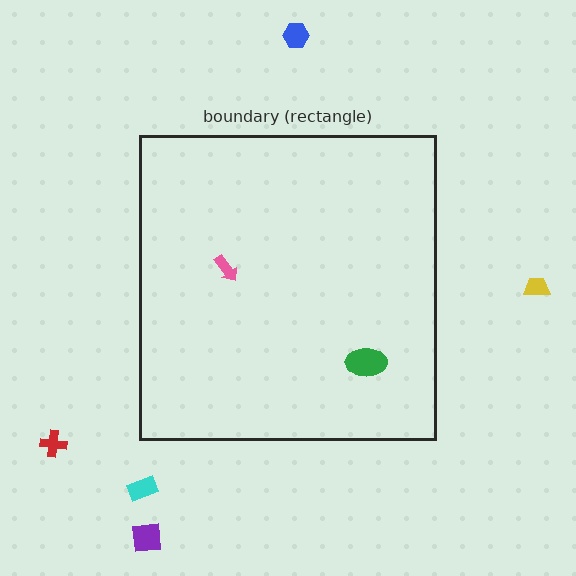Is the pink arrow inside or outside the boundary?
Inside.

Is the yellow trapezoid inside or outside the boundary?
Outside.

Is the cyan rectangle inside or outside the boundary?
Outside.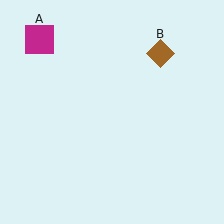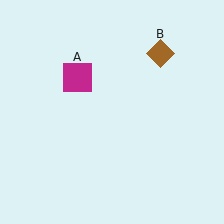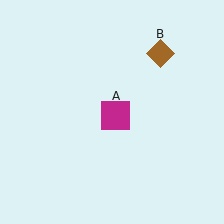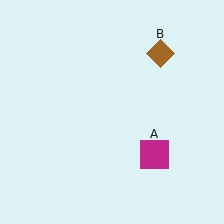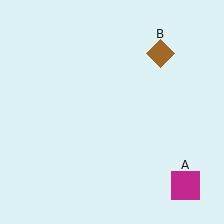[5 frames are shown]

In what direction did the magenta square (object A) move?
The magenta square (object A) moved down and to the right.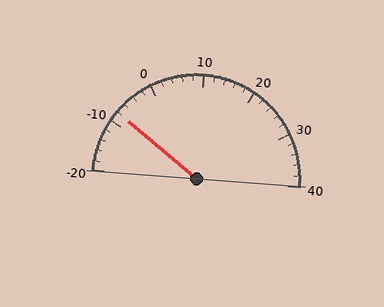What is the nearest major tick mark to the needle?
The nearest major tick mark is -10.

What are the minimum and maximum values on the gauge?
The gauge ranges from -20 to 40.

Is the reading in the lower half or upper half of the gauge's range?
The reading is in the lower half of the range (-20 to 40).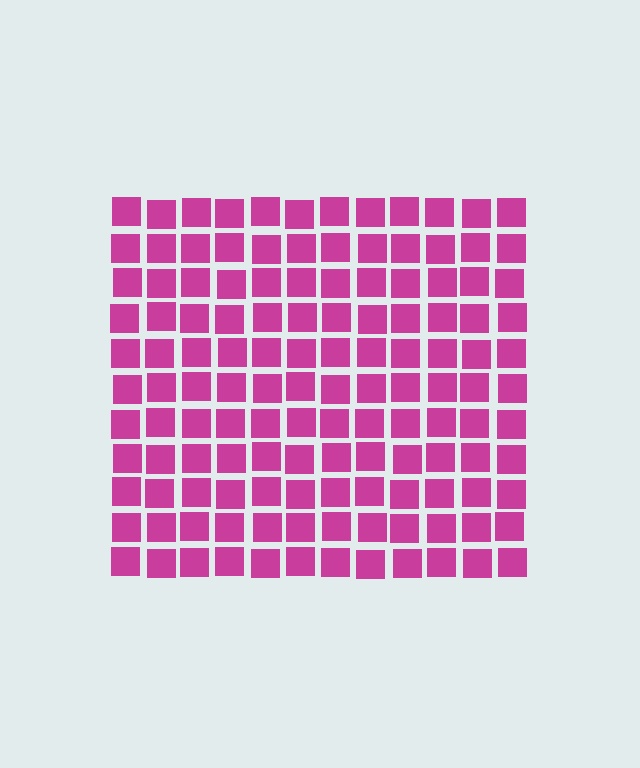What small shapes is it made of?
It is made of small squares.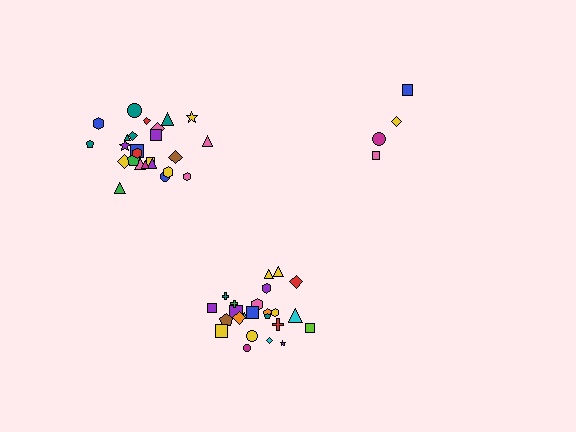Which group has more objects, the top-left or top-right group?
The top-left group.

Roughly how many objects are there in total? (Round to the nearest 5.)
Roughly 55 objects in total.